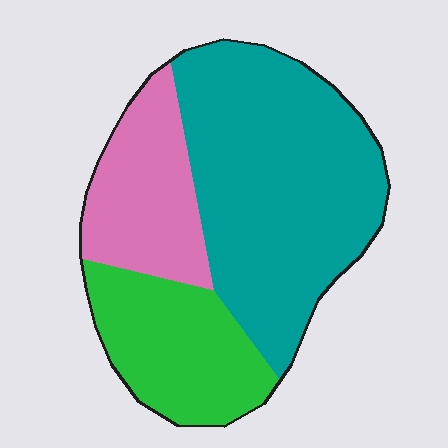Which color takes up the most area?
Teal, at roughly 55%.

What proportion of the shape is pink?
Pink covers about 20% of the shape.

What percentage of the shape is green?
Green covers 24% of the shape.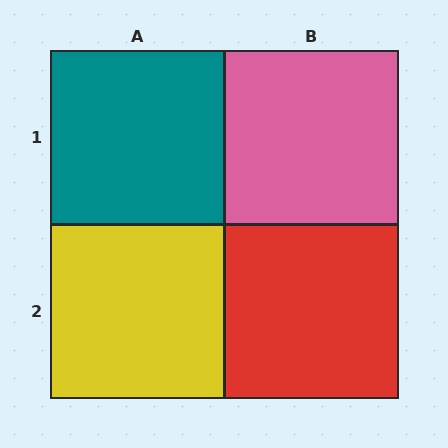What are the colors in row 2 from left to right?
Yellow, red.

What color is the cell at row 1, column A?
Teal.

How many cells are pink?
1 cell is pink.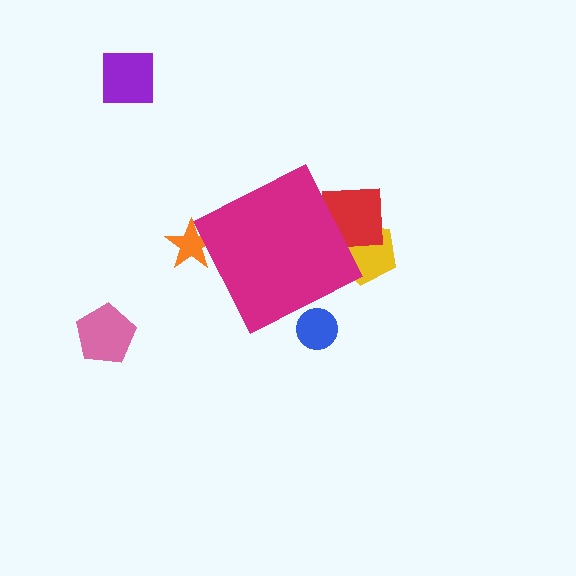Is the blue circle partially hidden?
Yes, the blue circle is partially hidden behind the magenta diamond.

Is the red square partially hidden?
Yes, the red square is partially hidden behind the magenta diamond.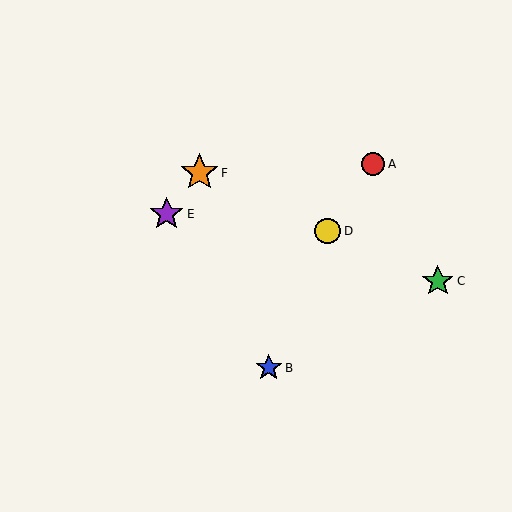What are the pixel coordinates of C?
Object C is at (438, 281).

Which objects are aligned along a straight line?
Objects C, D, F are aligned along a straight line.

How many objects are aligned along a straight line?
3 objects (C, D, F) are aligned along a straight line.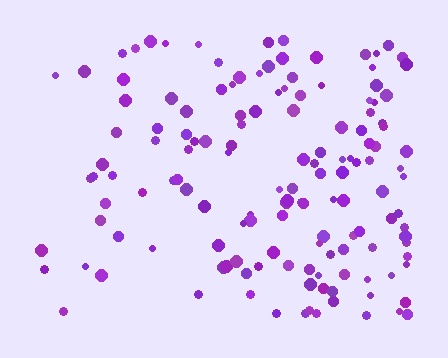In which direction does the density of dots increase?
From left to right, with the right side densest.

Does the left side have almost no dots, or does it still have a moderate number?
Still a moderate number, just noticeably fewer than the right.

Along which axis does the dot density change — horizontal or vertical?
Horizontal.